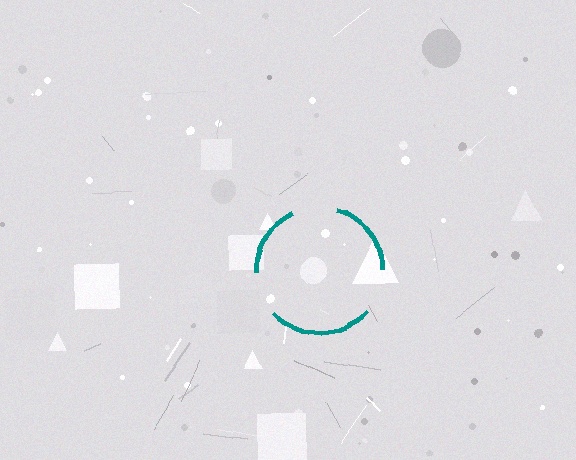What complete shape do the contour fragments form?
The contour fragments form a circle.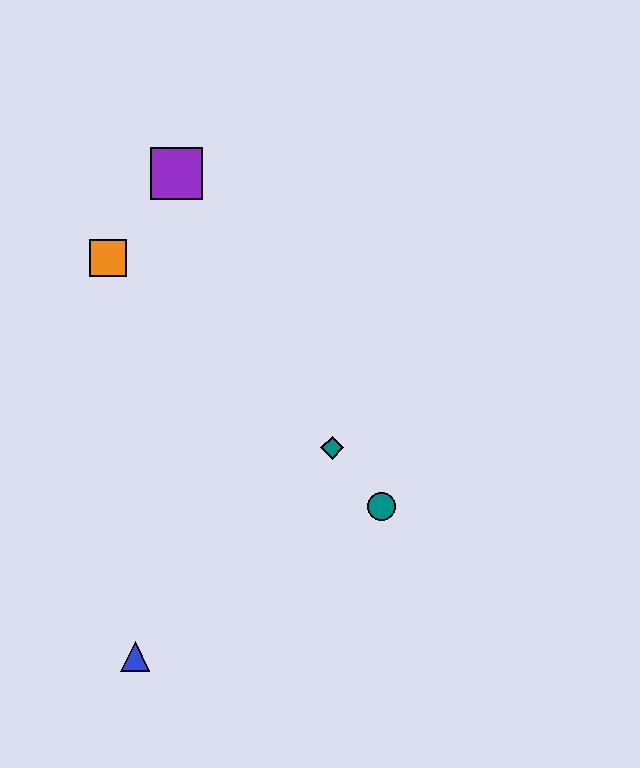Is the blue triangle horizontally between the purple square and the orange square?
Yes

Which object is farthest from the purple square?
The blue triangle is farthest from the purple square.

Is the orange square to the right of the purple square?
No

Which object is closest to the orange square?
The purple square is closest to the orange square.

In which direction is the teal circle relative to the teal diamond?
The teal circle is below the teal diamond.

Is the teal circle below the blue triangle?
No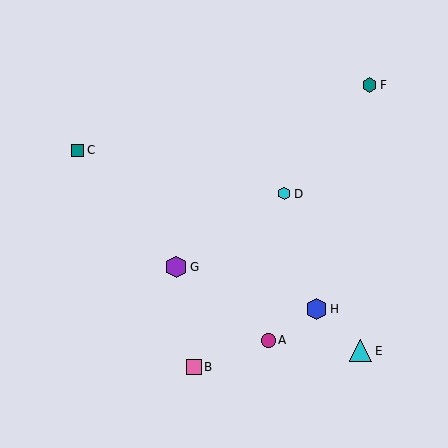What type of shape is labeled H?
Shape H is a blue hexagon.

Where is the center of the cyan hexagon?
The center of the cyan hexagon is at (284, 194).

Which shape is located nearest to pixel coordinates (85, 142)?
The teal square (labeled C) at (78, 150) is nearest to that location.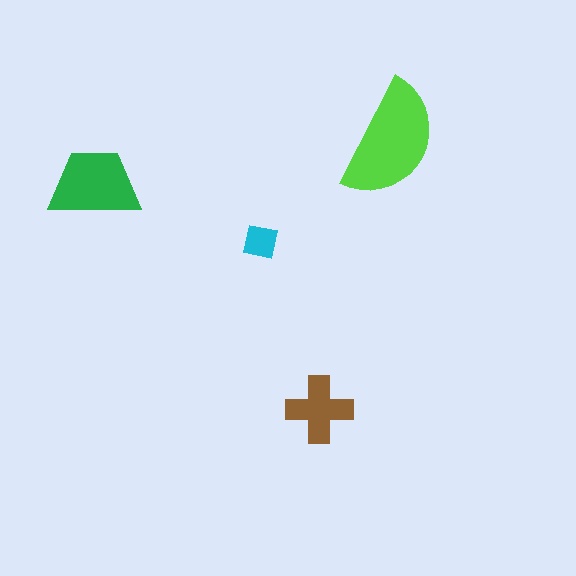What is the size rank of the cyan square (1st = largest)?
4th.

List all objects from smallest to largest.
The cyan square, the brown cross, the green trapezoid, the lime semicircle.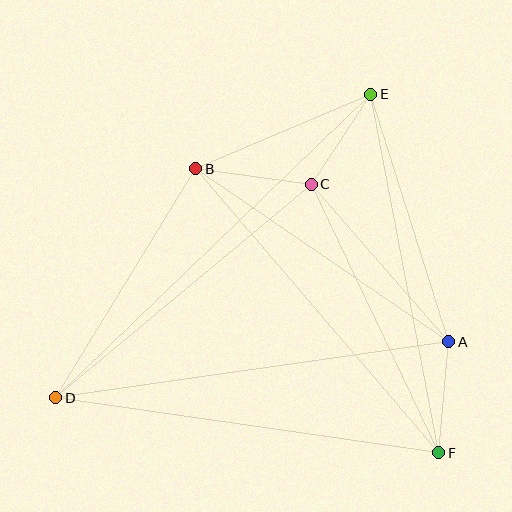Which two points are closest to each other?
Points C and E are closest to each other.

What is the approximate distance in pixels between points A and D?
The distance between A and D is approximately 397 pixels.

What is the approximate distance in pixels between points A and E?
The distance between A and E is approximately 259 pixels.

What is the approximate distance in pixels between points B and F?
The distance between B and F is approximately 374 pixels.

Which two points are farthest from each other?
Points D and E are farthest from each other.